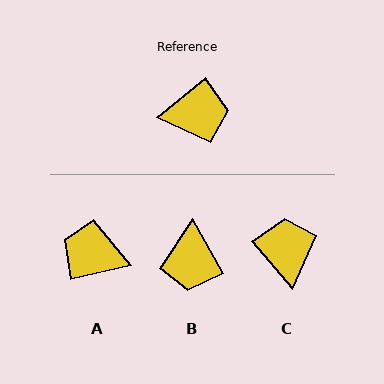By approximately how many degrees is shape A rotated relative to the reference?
Approximately 154 degrees counter-clockwise.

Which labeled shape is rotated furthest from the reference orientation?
A, about 154 degrees away.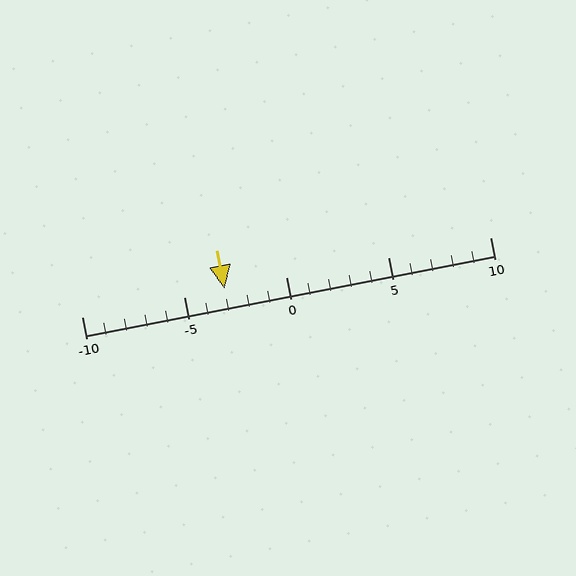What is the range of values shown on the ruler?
The ruler shows values from -10 to 10.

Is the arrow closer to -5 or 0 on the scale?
The arrow is closer to -5.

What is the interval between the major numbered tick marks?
The major tick marks are spaced 5 units apart.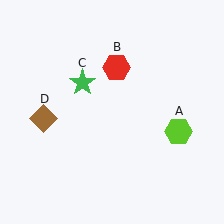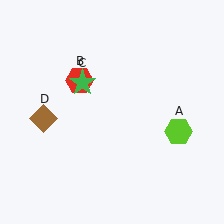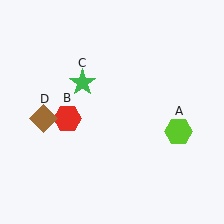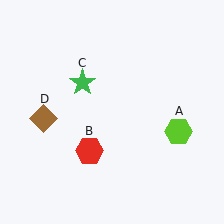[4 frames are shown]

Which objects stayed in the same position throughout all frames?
Lime hexagon (object A) and green star (object C) and brown diamond (object D) remained stationary.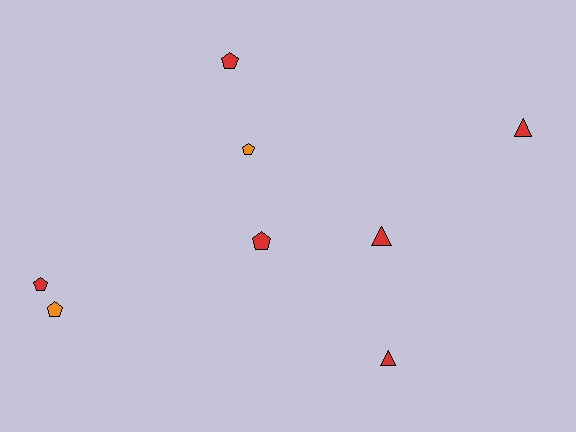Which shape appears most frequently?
Pentagon, with 5 objects.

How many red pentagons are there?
There are 3 red pentagons.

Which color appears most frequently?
Red, with 6 objects.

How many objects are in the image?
There are 8 objects.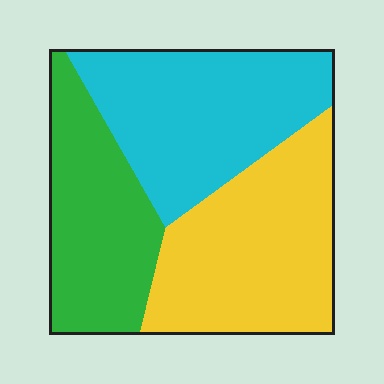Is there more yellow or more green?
Yellow.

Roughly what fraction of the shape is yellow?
Yellow takes up about three eighths (3/8) of the shape.